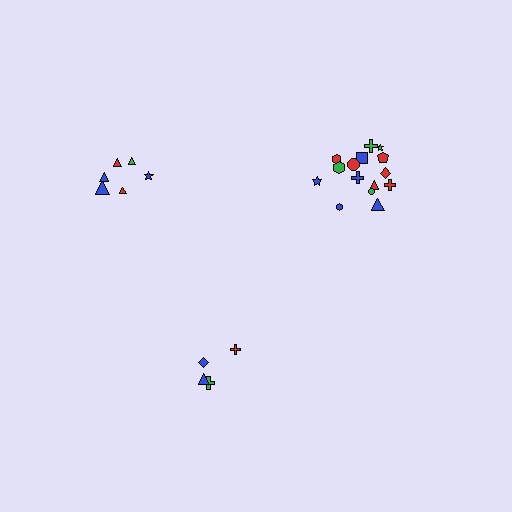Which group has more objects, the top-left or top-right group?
The top-right group.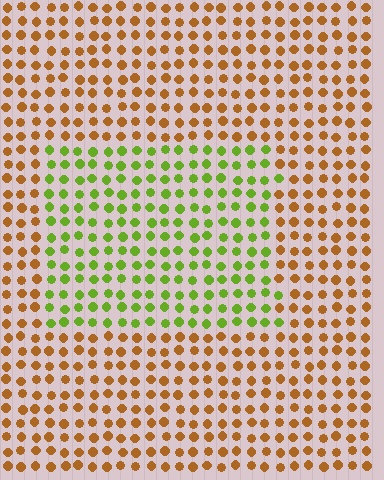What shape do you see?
I see a rectangle.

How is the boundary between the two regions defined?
The boundary is defined purely by a slight shift in hue (about 62 degrees). Spacing, size, and orientation are identical on both sides.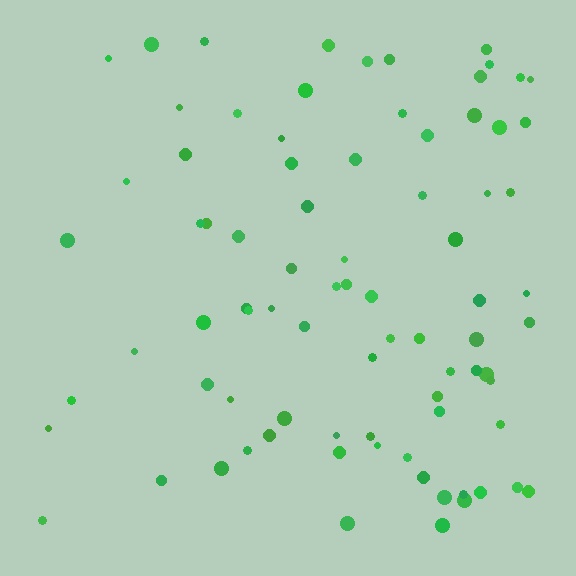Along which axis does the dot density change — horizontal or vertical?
Horizontal.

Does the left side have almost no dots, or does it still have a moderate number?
Still a moderate number, just noticeably fewer than the right.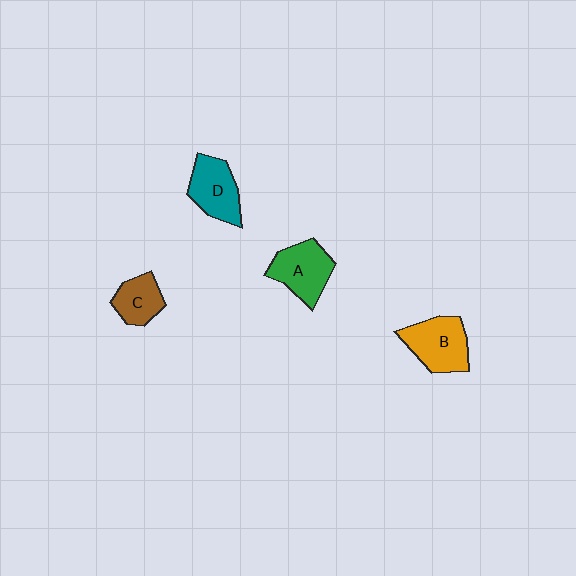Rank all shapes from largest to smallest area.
From largest to smallest: B (orange), A (green), D (teal), C (brown).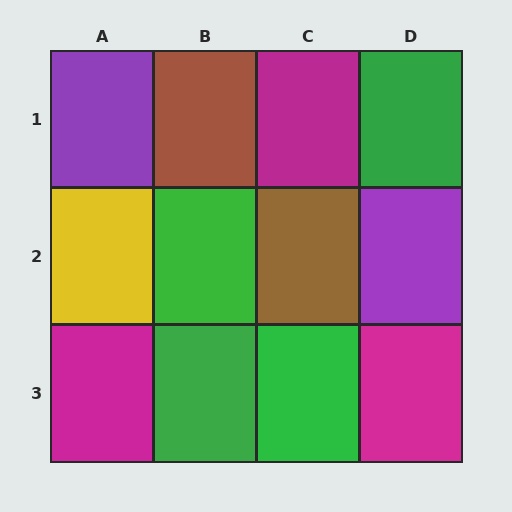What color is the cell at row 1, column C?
Magenta.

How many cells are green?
4 cells are green.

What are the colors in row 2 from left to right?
Yellow, green, brown, purple.